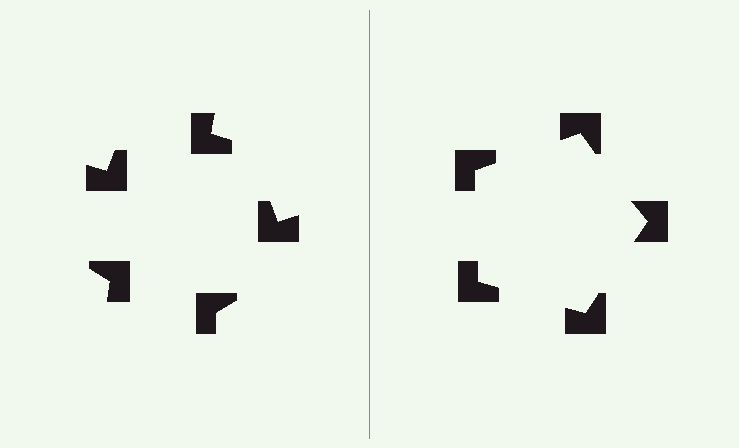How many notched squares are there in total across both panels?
10 — 5 on each side.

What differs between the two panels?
The notched squares are positioned identically on both sides; only the wedge orientations differ. On the right they align to a pentagon; on the left they are misaligned.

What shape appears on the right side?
An illusory pentagon.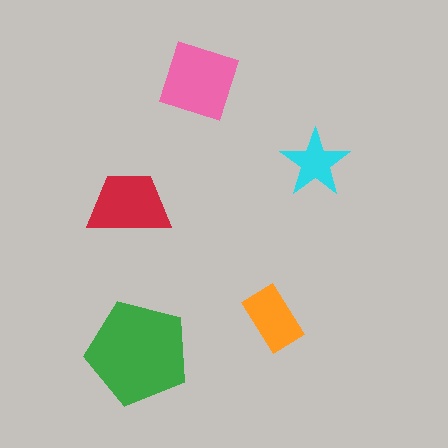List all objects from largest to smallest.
The green pentagon, the pink square, the red trapezoid, the orange rectangle, the cyan star.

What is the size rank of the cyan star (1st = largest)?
5th.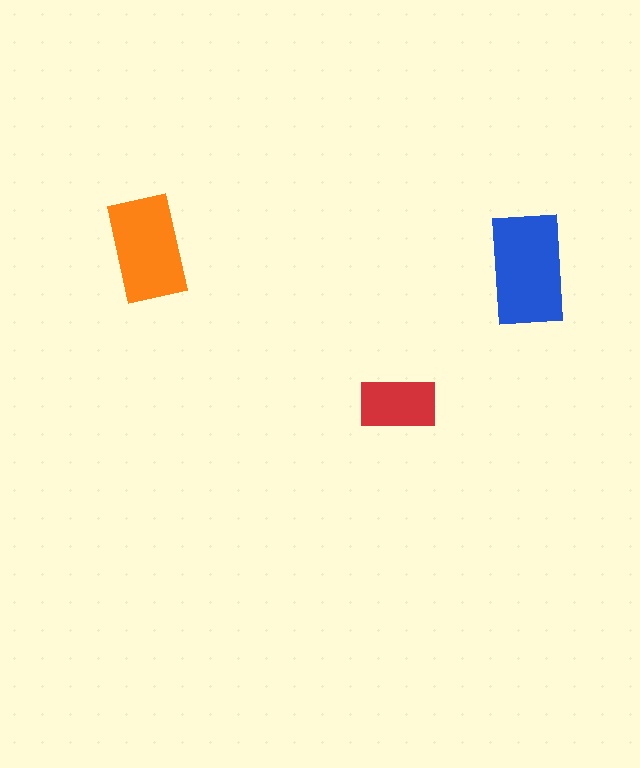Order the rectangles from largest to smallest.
the blue one, the orange one, the red one.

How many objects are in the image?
There are 3 objects in the image.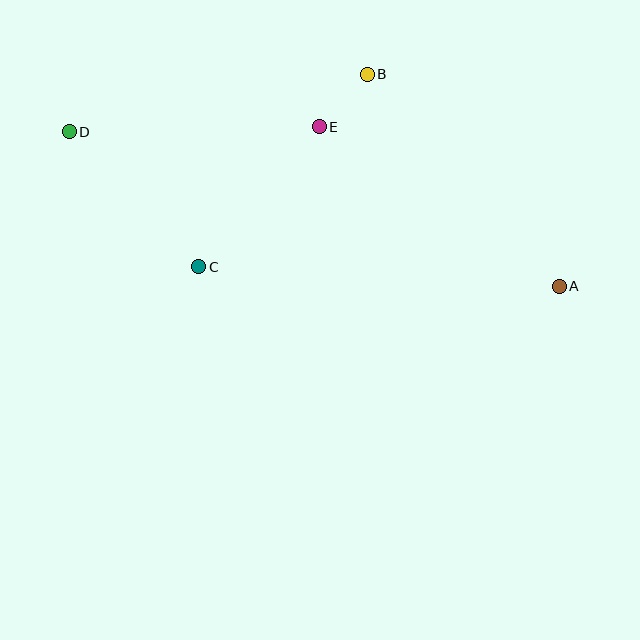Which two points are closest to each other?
Points B and E are closest to each other.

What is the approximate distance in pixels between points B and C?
The distance between B and C is approximately 256 pixels.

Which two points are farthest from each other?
Points A and D are farthest from each other.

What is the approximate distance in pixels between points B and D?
The distance between B and D is approximately 303 pixels.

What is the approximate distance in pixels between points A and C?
The distance between A and C is approximately 361 pixels.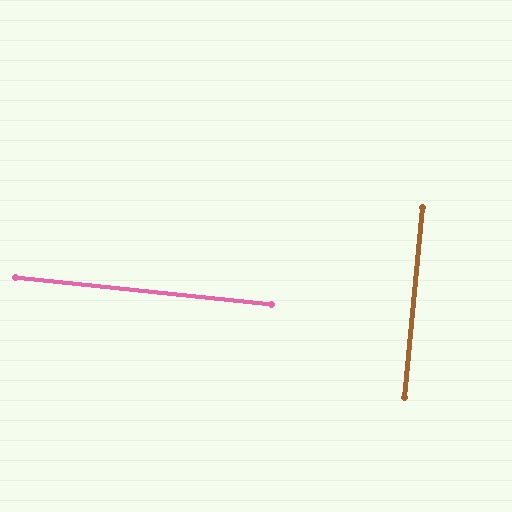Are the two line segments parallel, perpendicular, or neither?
Perpendicular — they meet at approximately 89°.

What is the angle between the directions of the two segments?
Approximately 89 degrees.